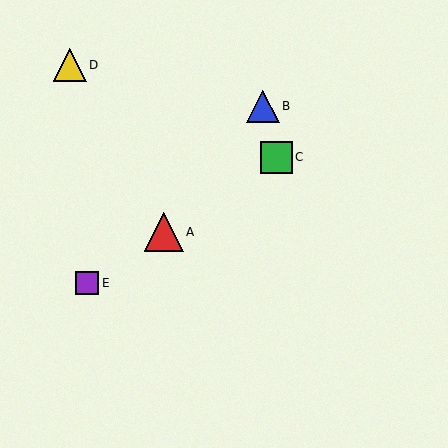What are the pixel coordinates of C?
Object C is at (277, 157).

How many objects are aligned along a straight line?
3 objects (A, C, E) are aligned along a straight line.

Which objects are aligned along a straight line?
Objects A, C, E are aligned along a straight line.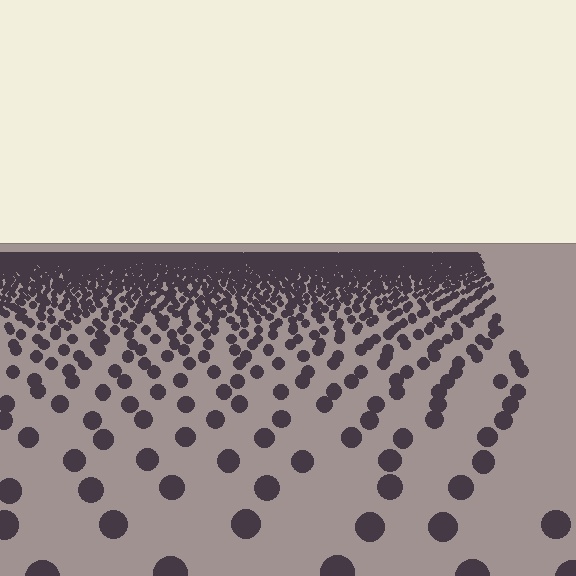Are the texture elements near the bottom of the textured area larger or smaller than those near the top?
Larger. Near the bottom, elements are closer to the viewer and appear at a bigger on-screen size.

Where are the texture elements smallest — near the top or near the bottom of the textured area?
Near the top.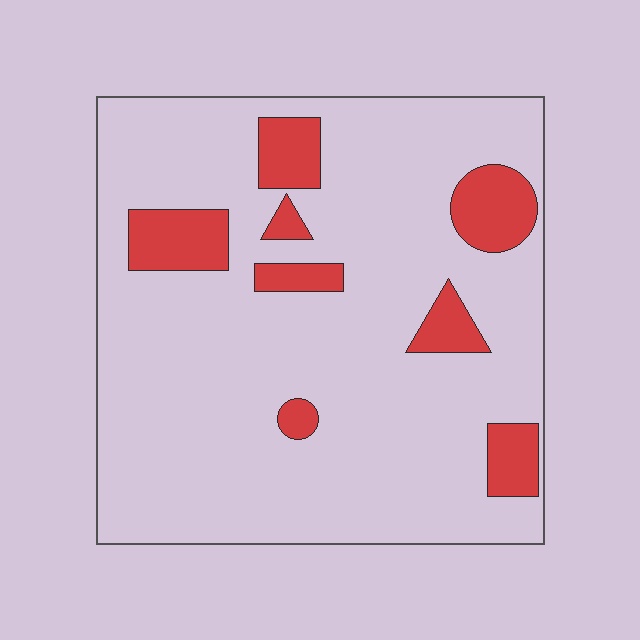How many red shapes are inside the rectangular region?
8.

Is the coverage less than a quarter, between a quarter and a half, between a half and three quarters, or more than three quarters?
Less than a quarter.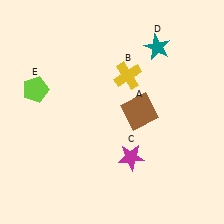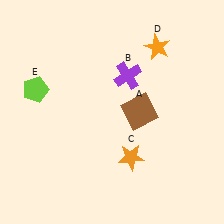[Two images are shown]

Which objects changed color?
B changed from yellow to purple. C changed from magenta to orange. D changed from teal to orange.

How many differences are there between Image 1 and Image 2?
There are 3 differences between the two images.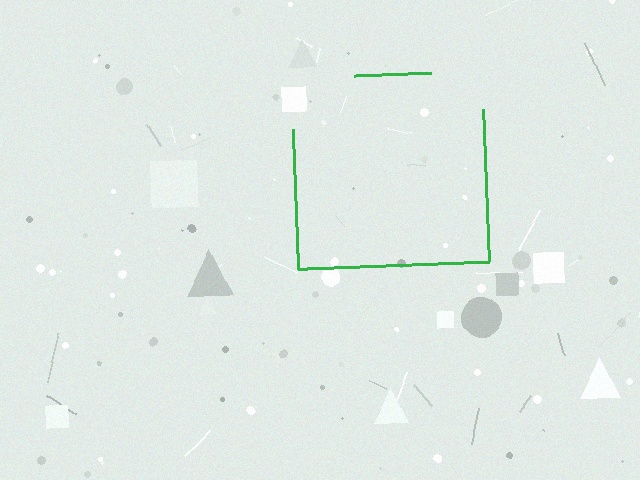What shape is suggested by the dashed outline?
The dashed outline suggests a square.